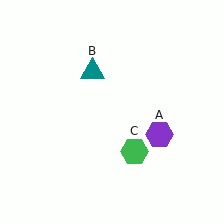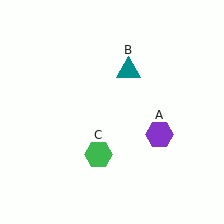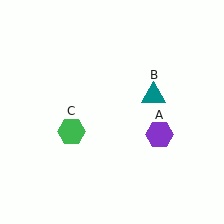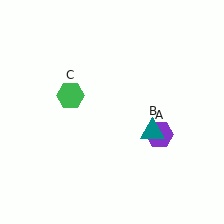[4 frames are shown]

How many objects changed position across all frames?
2 objects changed position: teal triangle (object B), green hexagon (object C).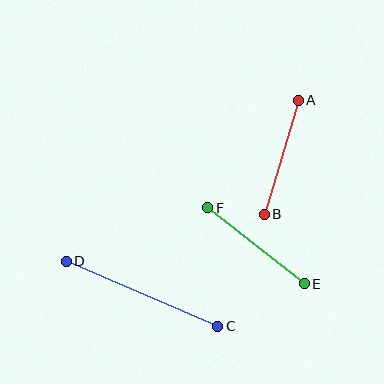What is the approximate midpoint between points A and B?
The midpoint is at approximately (281, 157) pixels.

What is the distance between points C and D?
The distance is approximately 165 pixels.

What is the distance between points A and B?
The distance is approximately 119 pixels.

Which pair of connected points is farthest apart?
Points C and D are farthest apart.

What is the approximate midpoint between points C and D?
The midpoint is at approximately (142, 294) pixels.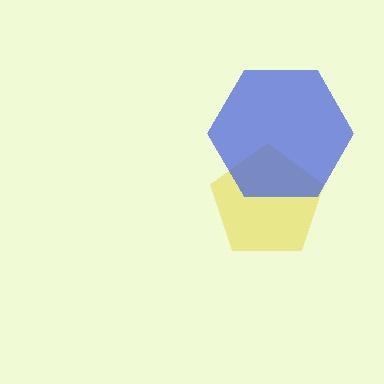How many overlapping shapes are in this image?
There are 2 overlapping shapes in the image.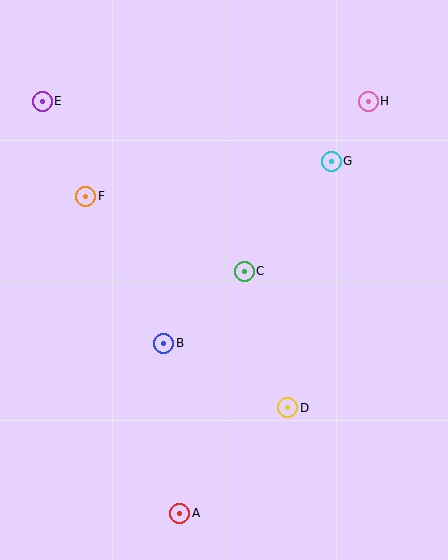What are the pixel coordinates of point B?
Point B is at (164, 343).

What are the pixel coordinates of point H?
Point H is at (368, 101).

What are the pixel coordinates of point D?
Point D is at (288, 408).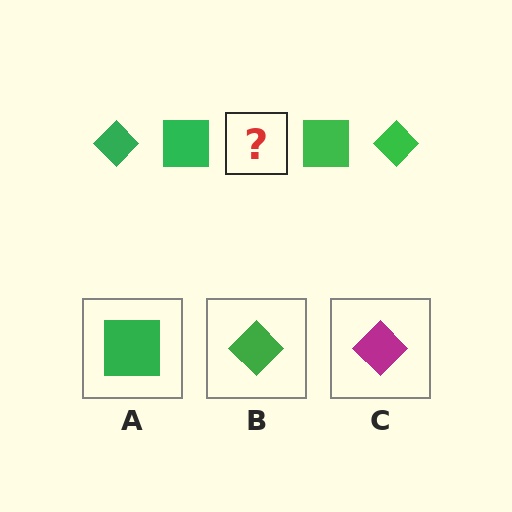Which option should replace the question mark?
Option B.